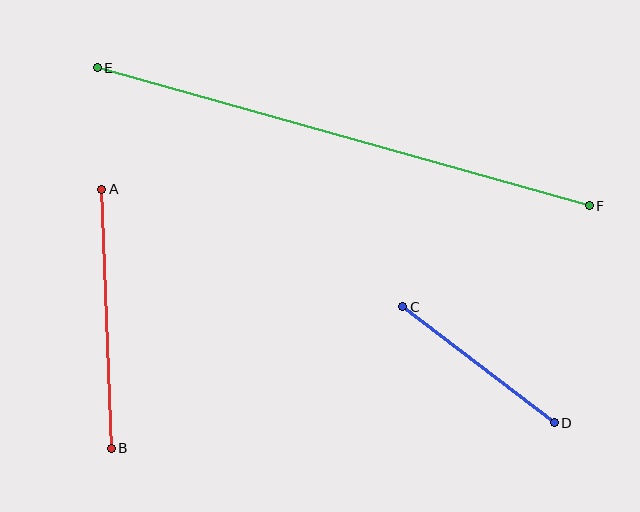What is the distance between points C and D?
The distance is approximately 191 pixels.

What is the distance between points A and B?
The distance is approximately 259 pixels.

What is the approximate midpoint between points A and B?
The midpoint is at approximately (107, 319) pixels.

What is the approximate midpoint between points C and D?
The midpoint is at approximately (478, 365) pixels.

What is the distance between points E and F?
The distance is approximately 511 pixels.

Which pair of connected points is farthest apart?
Points E and F are farthest apart.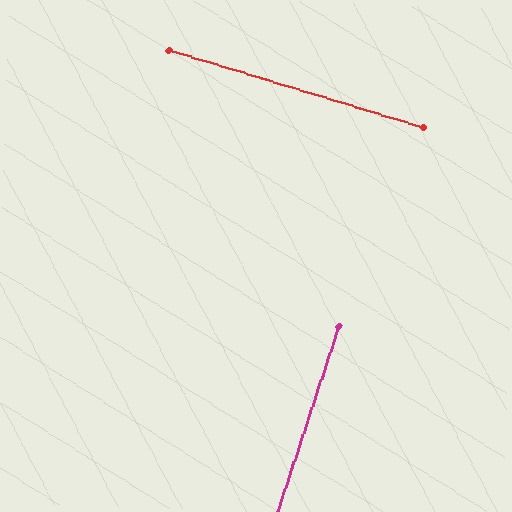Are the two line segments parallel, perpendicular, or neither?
Perpendicular — they meet at approximately 89°.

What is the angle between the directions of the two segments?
Approximately 89 degrees.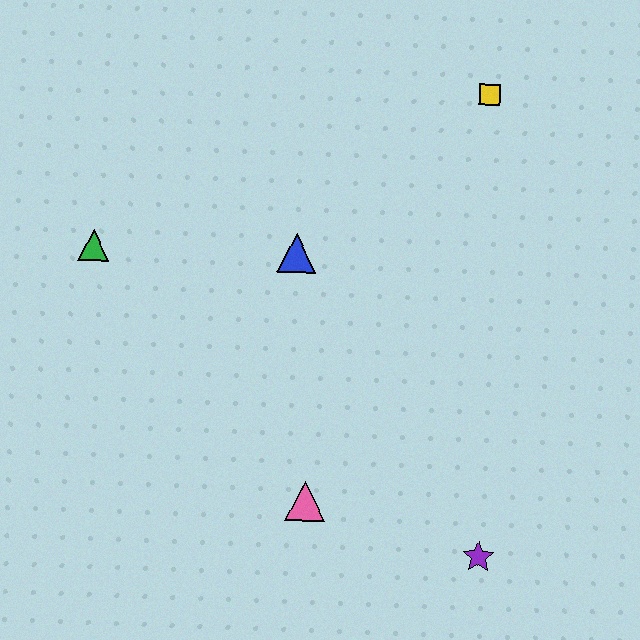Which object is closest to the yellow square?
The blue triangle is closest to the yellow square.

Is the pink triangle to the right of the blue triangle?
Yes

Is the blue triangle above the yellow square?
No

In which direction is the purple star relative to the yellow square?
The purple star is below the yellow square.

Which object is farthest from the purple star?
The green triangle is farthest from the purple star.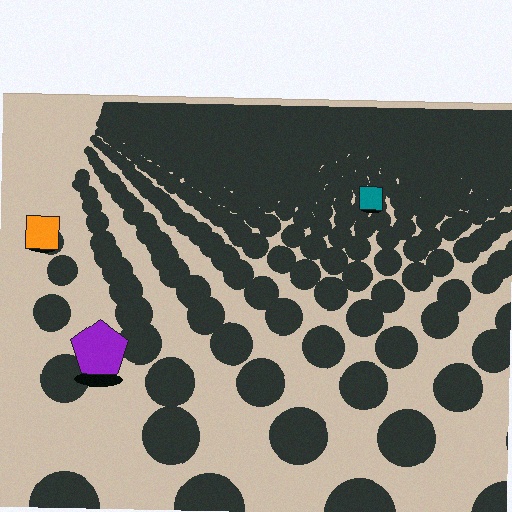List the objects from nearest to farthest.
From nearest to farthest: the purple pentagon, the orange square, the teal square.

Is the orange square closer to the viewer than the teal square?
Yes. The orange square is closer — you can tell from the texture gradient: the ground texture is coarser near it.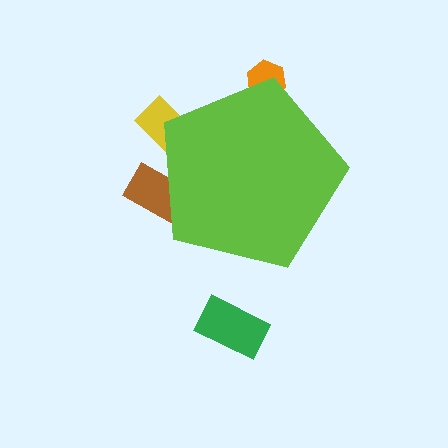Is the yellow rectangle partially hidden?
Yes, the yellow rectangle is partially hidden behind the lime pentagon.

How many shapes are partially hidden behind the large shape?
3 shapes are partially hidden.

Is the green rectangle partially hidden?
No, the green rectangle is fully visible.